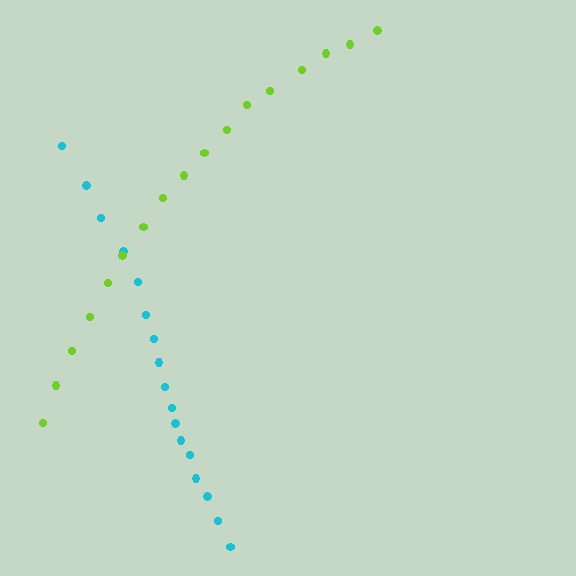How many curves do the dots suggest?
There are 2 distinct paths.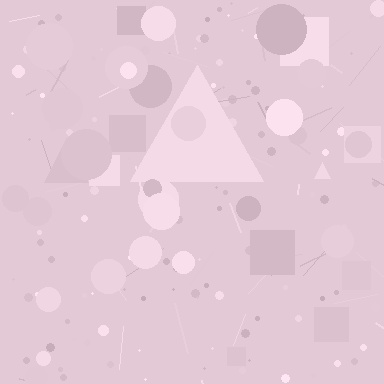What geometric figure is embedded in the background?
A triangle is embedded in the background.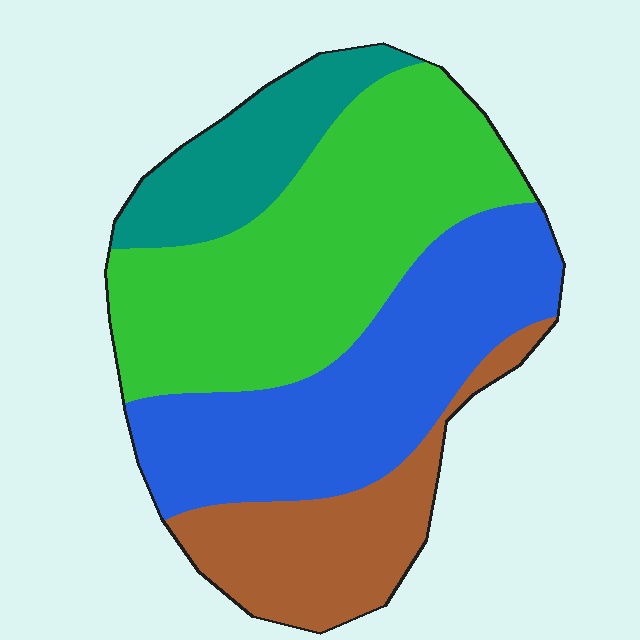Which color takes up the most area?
Green, at roughly 40%.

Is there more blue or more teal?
Blue.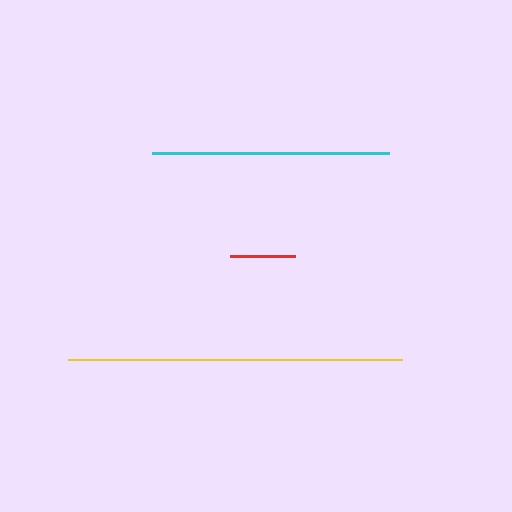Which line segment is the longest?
The yellow line is the longest at approximately 334 pixels.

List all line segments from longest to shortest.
From longest to shortest: yellow, cyan, red.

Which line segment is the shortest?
The red line is the shortest at approximately 65 pixels.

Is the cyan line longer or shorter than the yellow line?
The yellow line is longer than the cyan line.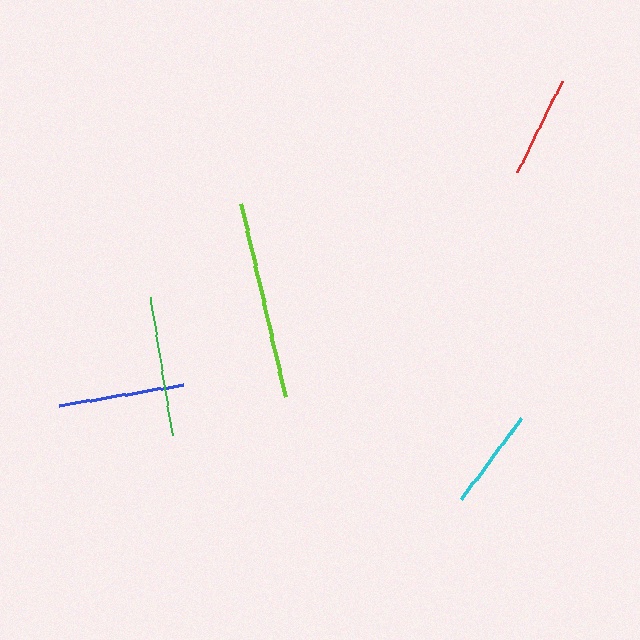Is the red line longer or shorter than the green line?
The green line is longer than the red line.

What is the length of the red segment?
The red segment is approximately 102 pixels long.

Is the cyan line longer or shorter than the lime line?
The lime line is longer than the cyan line.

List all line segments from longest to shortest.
From longest to shortest: lime, green, blue, red, cyan.